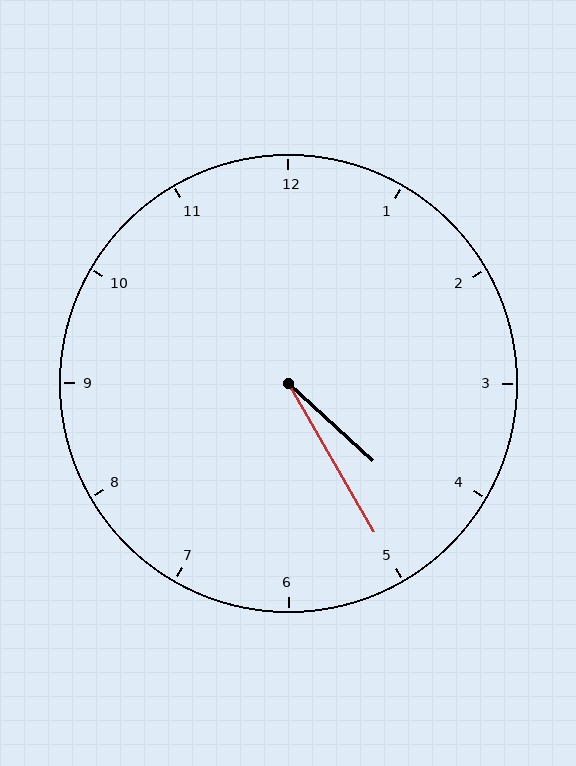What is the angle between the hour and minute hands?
Approximately 18 degrees.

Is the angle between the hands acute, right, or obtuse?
It is acute.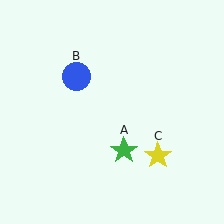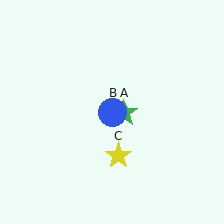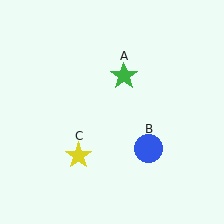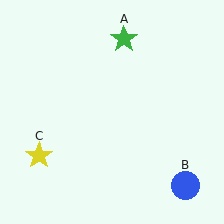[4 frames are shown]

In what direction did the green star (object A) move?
The green star (object A) moved up.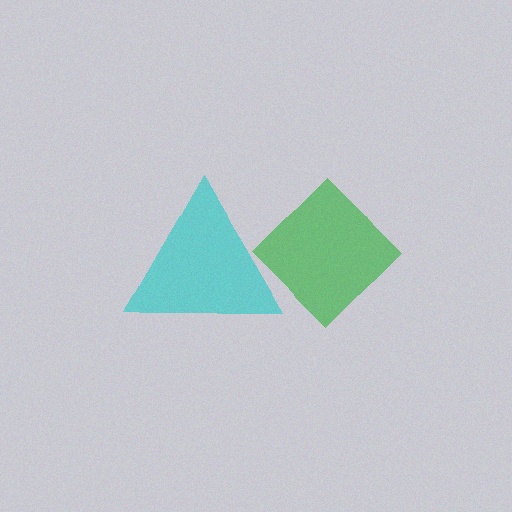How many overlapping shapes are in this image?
There are 2 overlapping shapes in the image.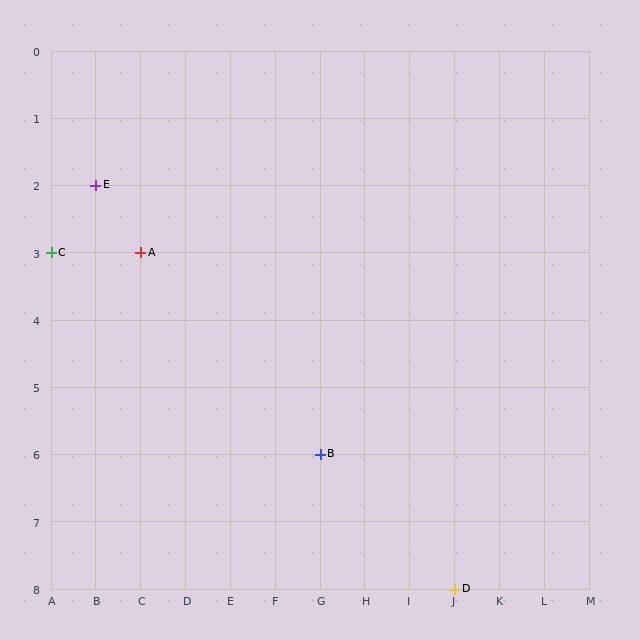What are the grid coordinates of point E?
Point E is at grid coordinates (B, 2).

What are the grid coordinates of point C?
Point C is at grid coordinates (A, 3).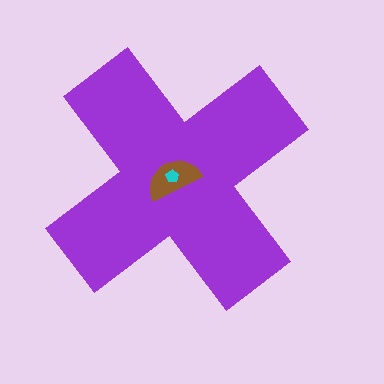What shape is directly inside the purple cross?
The brown semicircle.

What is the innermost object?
The cyan pentagon.